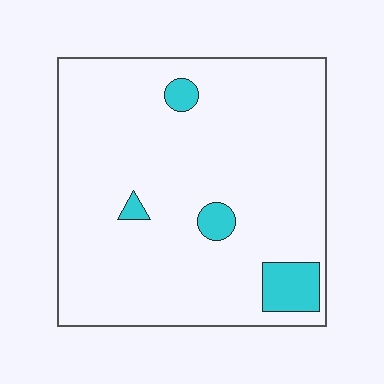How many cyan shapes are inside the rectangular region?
4.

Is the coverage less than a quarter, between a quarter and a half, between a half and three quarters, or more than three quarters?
Less than a quarter.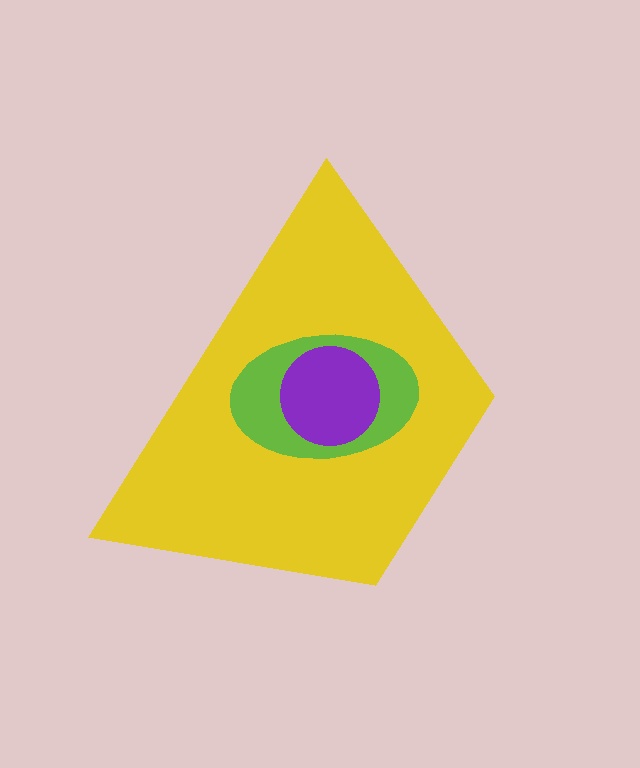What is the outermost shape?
The yellow trapezoid.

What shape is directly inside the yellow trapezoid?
The lime ellipse.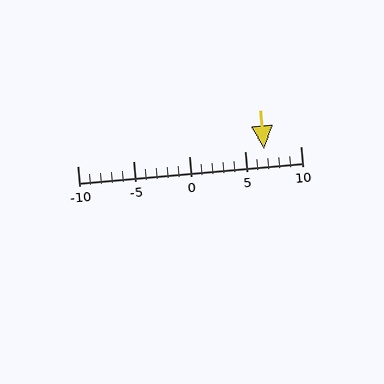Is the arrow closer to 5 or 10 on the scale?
The arrow is closer to 5.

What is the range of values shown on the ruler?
The ruler shows values from -10 to 10.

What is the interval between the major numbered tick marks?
The major tick marks are spaced 5 units apart.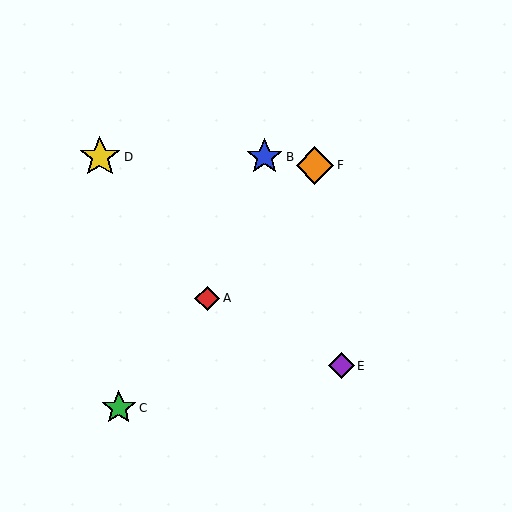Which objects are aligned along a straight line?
Objects A, C, F are aligned along a straight line.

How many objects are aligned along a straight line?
3 objects (A, C, F) are aligned along a straight line.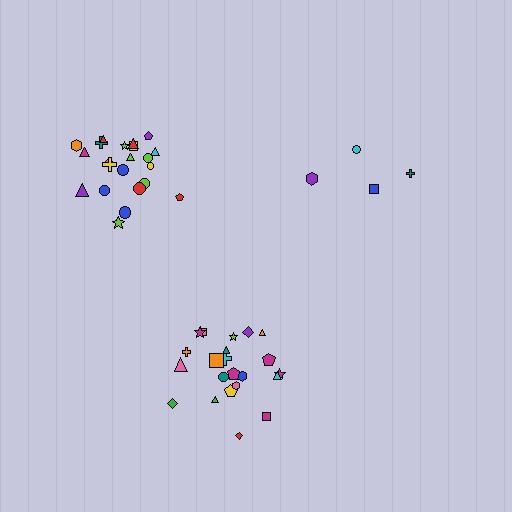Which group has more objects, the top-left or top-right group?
The top-left group.